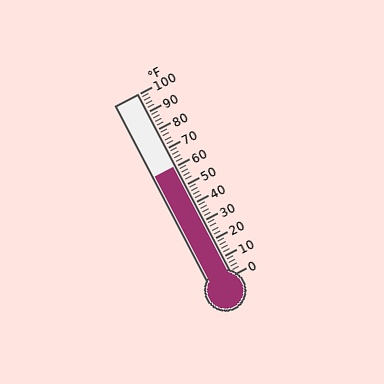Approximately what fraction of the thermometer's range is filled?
The thermometer is filled to approximately 60% of its range.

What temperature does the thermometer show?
The thermometer shows approximately 60°F.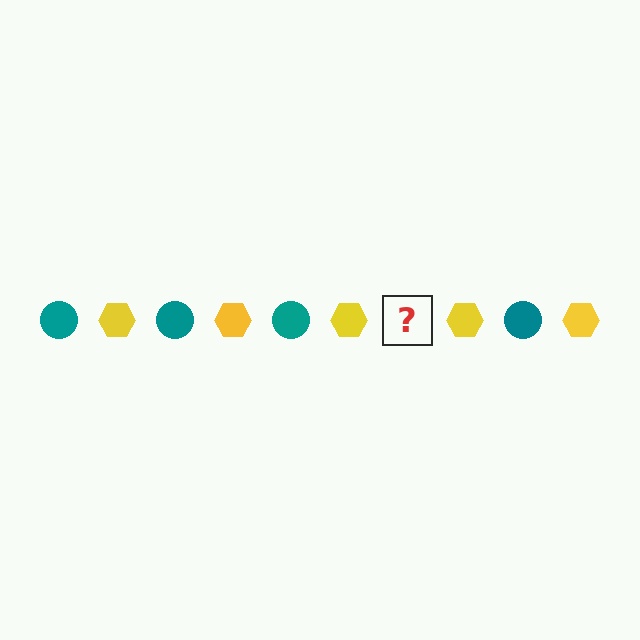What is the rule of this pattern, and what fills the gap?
The rule is that the pattern alternates between teal circle and yellow hexagon. The gap should be filled with a teal circle.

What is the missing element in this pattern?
The missing element is a teal circle.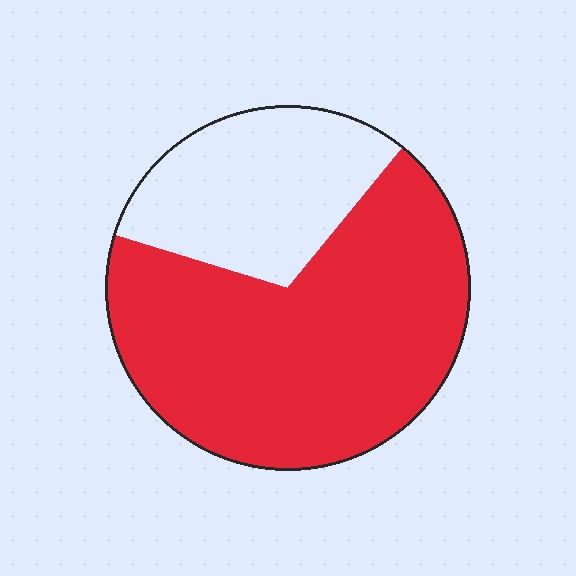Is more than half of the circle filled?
Yes.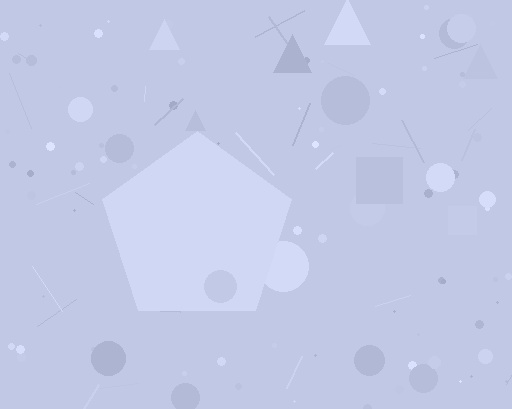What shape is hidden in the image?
A pentagon is hidden in the image.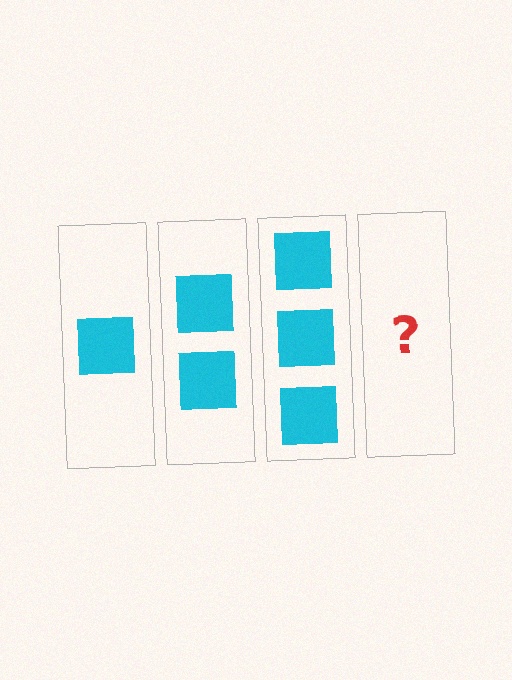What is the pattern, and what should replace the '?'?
The pattern is that each step adds one more square. The '?' should be 4 squares.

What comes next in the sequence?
The next element should be 4 squares.